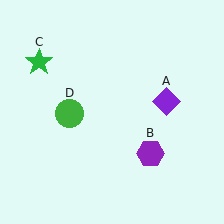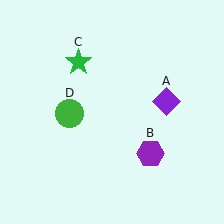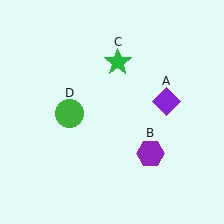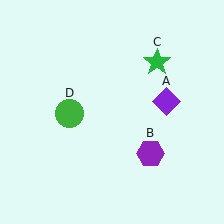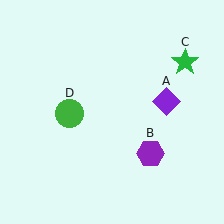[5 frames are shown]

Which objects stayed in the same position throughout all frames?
Purple diamond (object A) and purple hexagon (object B) and green circle (object D) remained stationary.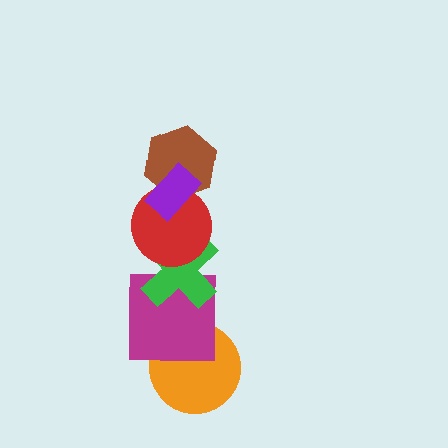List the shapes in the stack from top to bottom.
From top to bottom: the purple rectangle, the brown hexagon, the red circle, the green cross, the magenta square, the orange circle.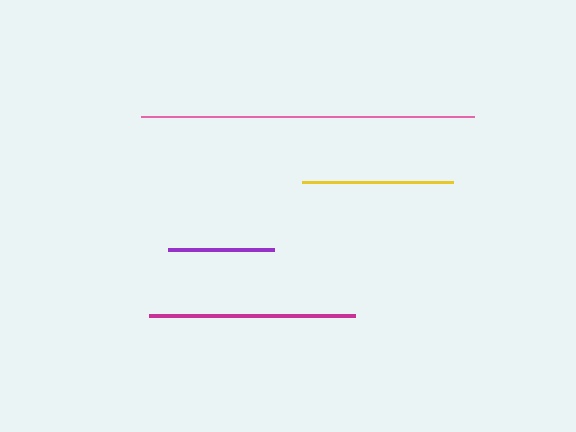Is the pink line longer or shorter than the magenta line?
The pink line is longer than the magenta line.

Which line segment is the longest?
The pink line is the longest at approximately 333 pixels.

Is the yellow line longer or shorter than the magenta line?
The magenta line is longer than the yellow line.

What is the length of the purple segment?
The purple segment is approximately 106 pixels long.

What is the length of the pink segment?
The pink segment is approximately 333 pixels long.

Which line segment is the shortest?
The purple line is the shortest at approximately 106 pixels.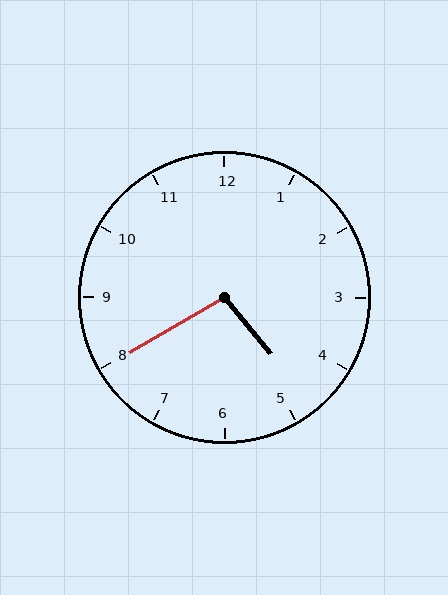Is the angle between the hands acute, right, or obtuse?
It is obtuse.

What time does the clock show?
4:40.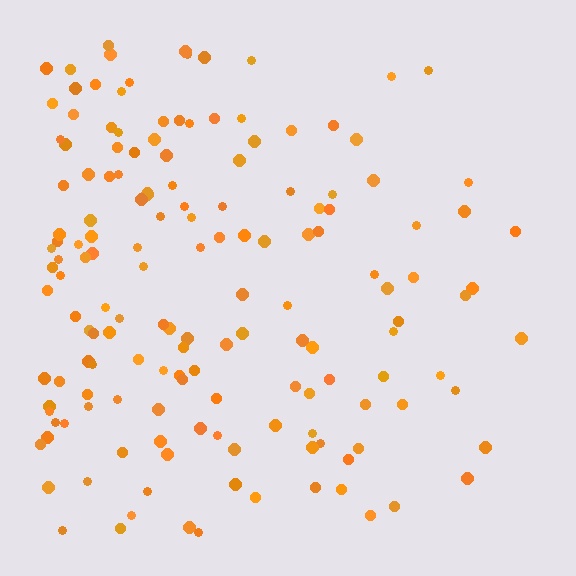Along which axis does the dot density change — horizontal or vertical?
Horizontal.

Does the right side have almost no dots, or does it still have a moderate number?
Still a moderate number, just noticeably fewer than the left.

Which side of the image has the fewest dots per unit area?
The right.